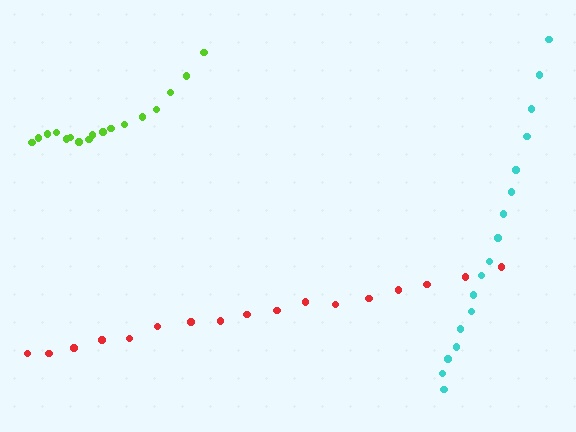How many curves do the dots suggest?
There are 3 distinct paths.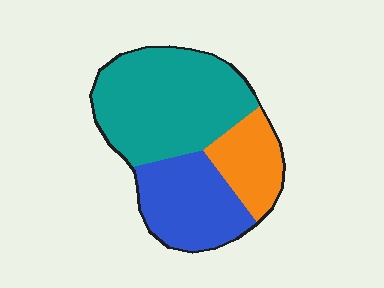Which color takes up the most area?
Teal, at roughly 50%.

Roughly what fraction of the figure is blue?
Blue takes up about one third (1/3) of the figure.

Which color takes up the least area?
Orange, at roughly 20%.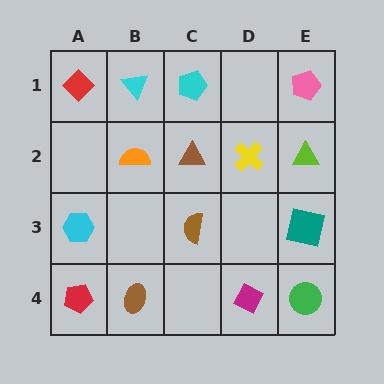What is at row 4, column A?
A red pentagon.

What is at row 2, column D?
A yellow cross.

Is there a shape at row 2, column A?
No, that cell is empty.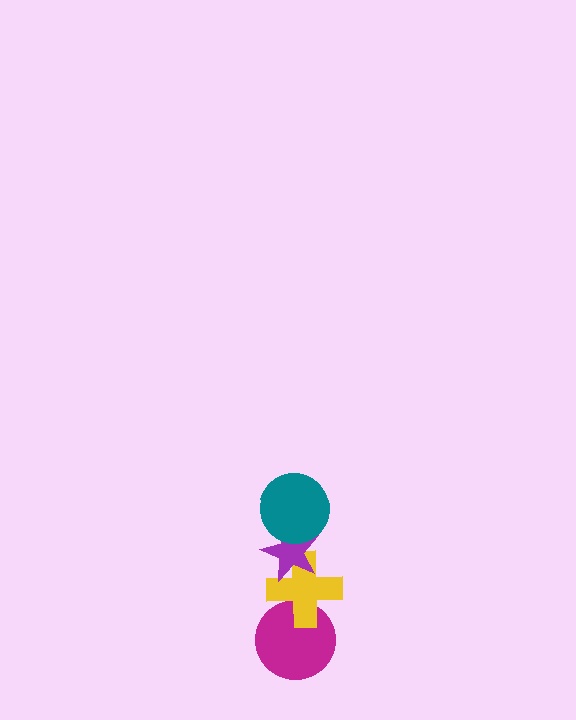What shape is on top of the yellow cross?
The purple star is on top of the yellow cross.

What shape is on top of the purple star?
The teal circle is on top of the purple star.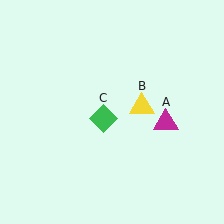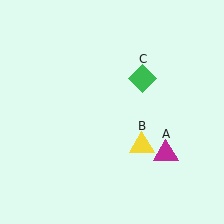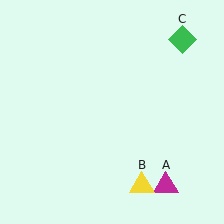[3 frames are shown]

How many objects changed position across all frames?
3 objects changed position: magenta triangle (object A), yellow triangle (object B), green diamond (object C).